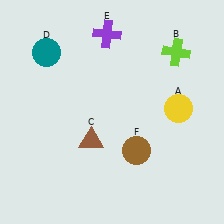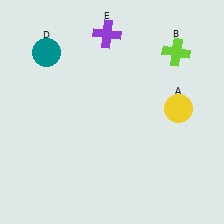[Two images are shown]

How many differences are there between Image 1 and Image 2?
There are 2 differences between the two images.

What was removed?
The brown circle (F), the brown triangle (C) were removed in Image 2.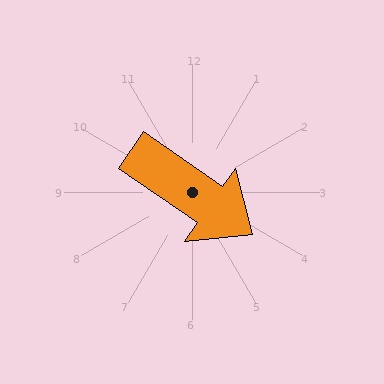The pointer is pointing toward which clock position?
Roughly 4 o'clock.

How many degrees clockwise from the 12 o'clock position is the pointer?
Approximately 125 degrees.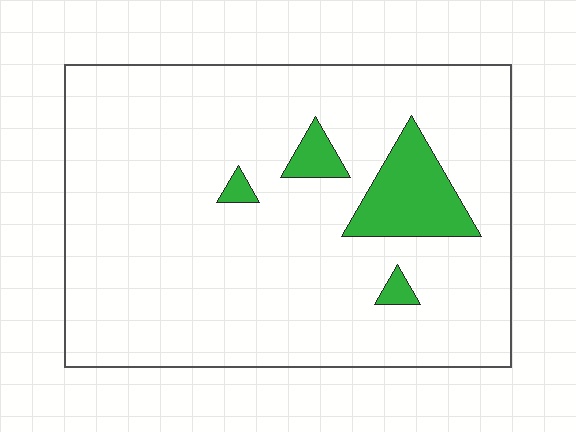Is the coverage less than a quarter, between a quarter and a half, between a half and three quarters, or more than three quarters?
Less than a quarter.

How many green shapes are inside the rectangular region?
4.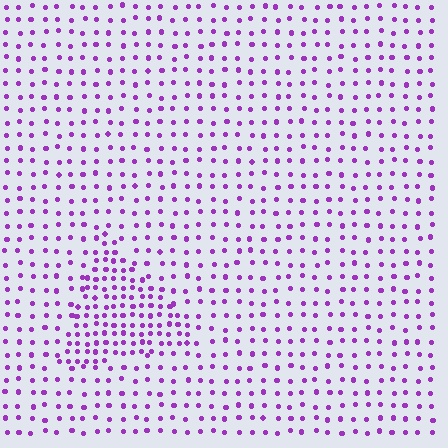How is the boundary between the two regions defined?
The boundary is defined by a change in element density (approximately 2.0x ratio). All elements are the same color, size, and shape.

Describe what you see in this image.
The image contains small purple elements arranged at two different densities. A triangle-shaped region is visible where the elements are more densely packed than the surrounding area.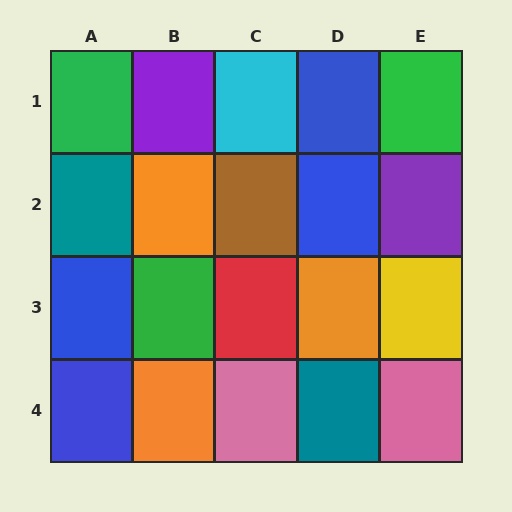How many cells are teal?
2 cells are teal.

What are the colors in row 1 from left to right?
Green, purple, cyan, blue, green.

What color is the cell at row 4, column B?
Orange.